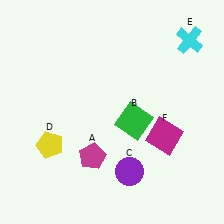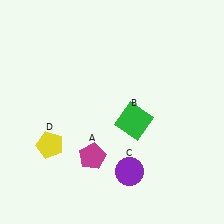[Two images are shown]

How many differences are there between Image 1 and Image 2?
There are 2 differences between the two images.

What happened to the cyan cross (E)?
The cyan cross (E) was removed in Image 2. It was in the top-right area of Image 1.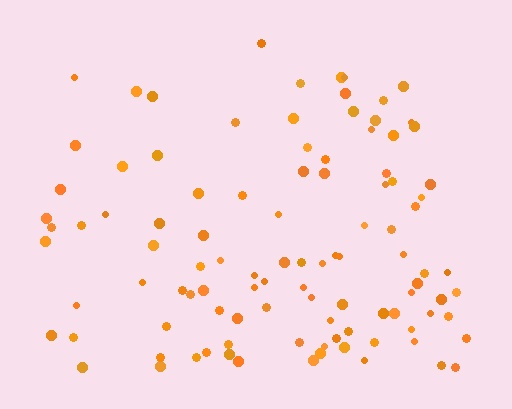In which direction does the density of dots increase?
From top to bottom, with the bottom side densest.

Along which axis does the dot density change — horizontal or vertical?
Vertical.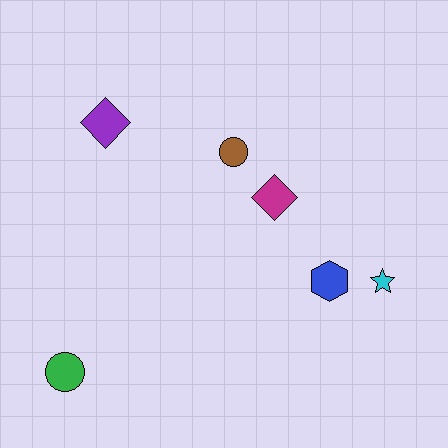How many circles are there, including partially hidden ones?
There are 2 circles.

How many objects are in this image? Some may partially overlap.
There are 6 objects.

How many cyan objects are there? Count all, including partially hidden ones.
There is 1 cyan object.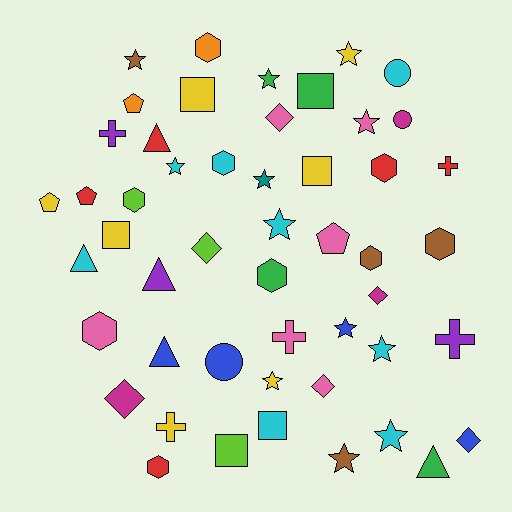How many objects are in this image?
There are 50 objects.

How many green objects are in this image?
There are 4 green objects.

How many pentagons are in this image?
There are 4 pentagons.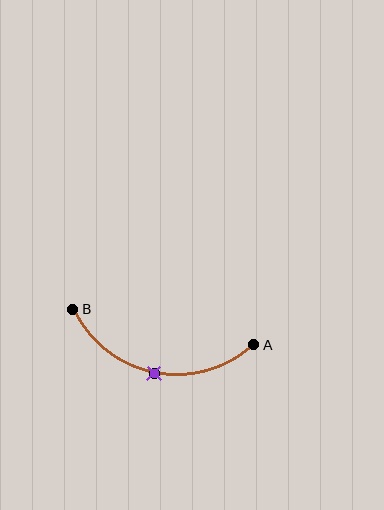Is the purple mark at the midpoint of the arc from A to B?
Yes. The purple mark lies on the arc at equal arc-length from both A and B — it is the arc midpoint.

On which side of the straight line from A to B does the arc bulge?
The arc bulges below the straight line connecting A and B.